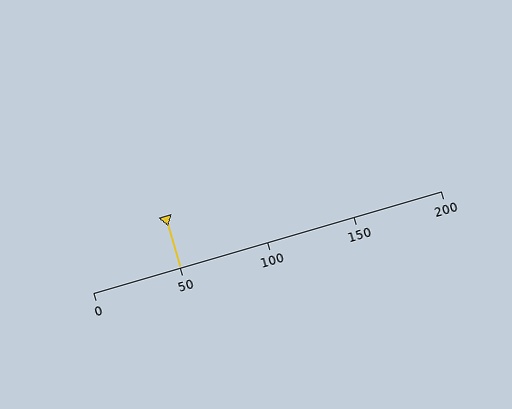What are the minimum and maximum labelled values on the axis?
The axis runs from 0 to 200.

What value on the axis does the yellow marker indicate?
The marker indicates approximately 50.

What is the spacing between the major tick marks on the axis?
The major ticks are spaced 50 apart.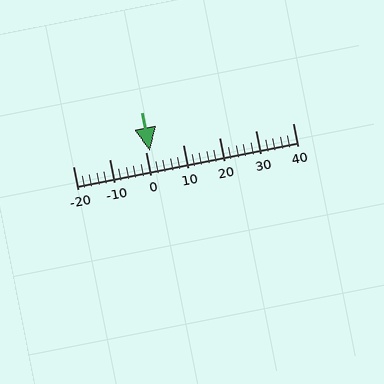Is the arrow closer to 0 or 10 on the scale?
The arrow is closer to 0.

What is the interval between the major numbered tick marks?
The major tick marks are spaced 10 units apart.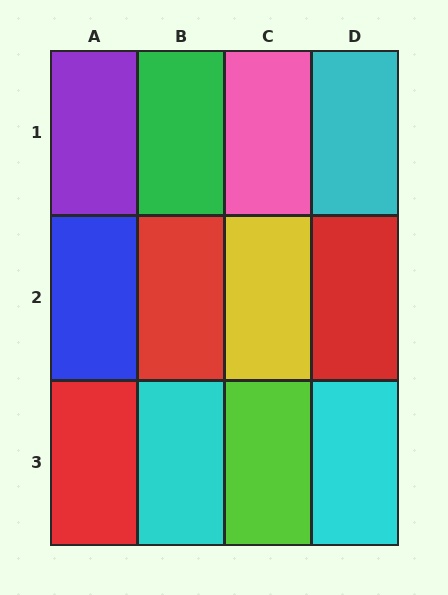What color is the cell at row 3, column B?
Cyan.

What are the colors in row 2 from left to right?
Blue, red, yellow, red.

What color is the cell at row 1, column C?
Pink.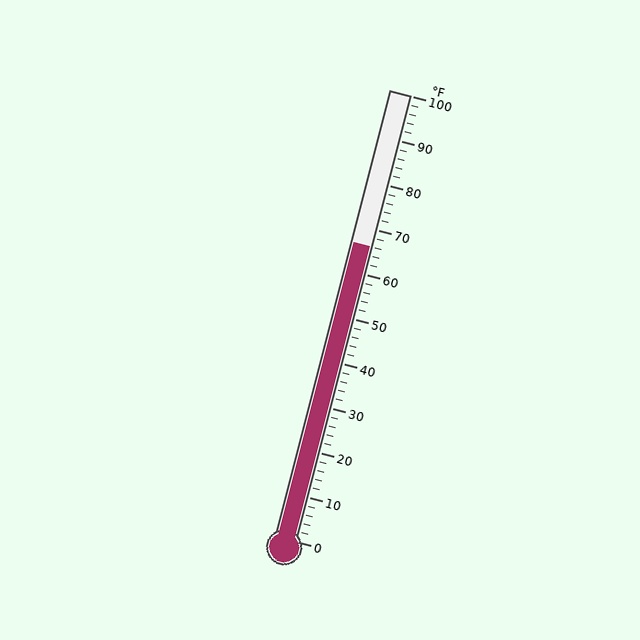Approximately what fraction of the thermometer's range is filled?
The thermometer is filled to approximately 65% of its range.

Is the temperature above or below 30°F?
The temperature is above 30°F.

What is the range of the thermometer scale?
The thermometer scale ranges from 0°F to 100°F.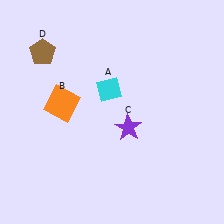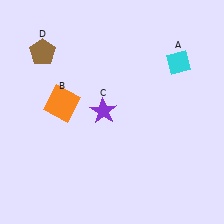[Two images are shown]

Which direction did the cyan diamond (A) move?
The cyan diamond (A) moved right.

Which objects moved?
The objects that moved are: the cyan diamond (A), the purple star (C).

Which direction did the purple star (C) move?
The purple star (C) moved left.